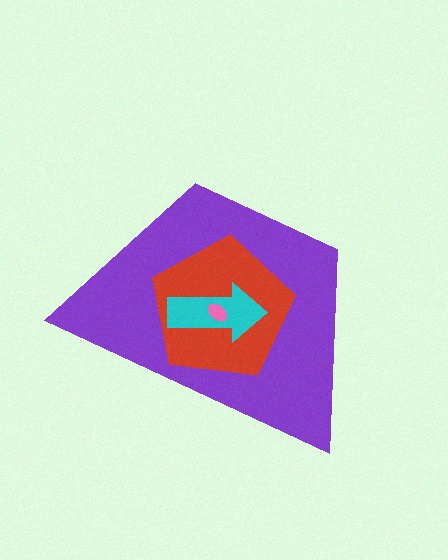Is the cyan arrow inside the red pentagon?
Yes.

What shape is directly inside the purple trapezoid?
The red pentagon.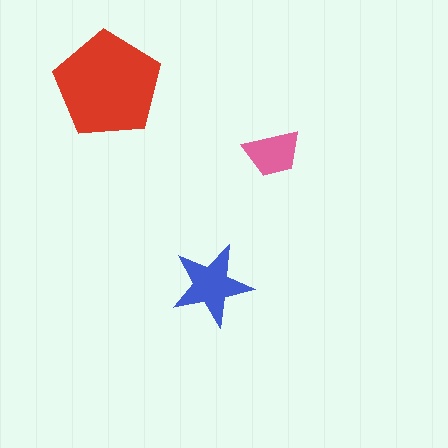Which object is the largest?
The red pentagon.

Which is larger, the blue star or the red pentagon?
The red pentagon.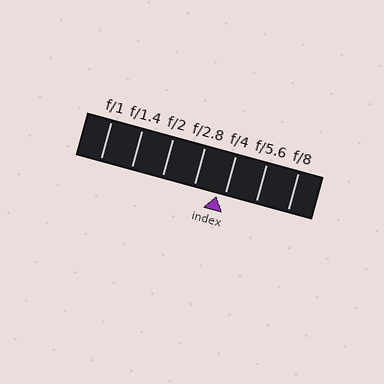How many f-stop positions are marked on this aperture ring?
There are 7 f-stop positions marked.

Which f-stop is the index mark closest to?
The index mark is closest to f/4.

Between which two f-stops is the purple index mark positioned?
The index mark is between f/2.8 and f/4.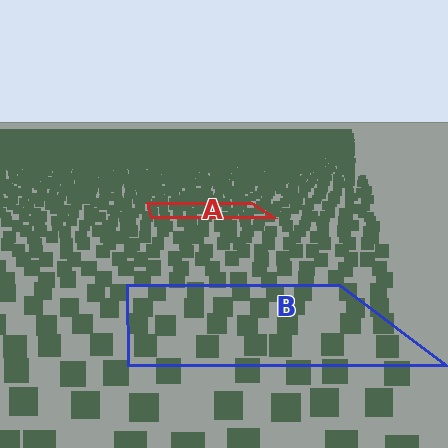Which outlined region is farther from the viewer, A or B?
Region A is farther from the viewer — the texture elements inside it appear smaller and more densely packed.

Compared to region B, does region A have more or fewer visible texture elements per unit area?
Region A has more texture elements per unit area — they are packed more densely because it is farther away.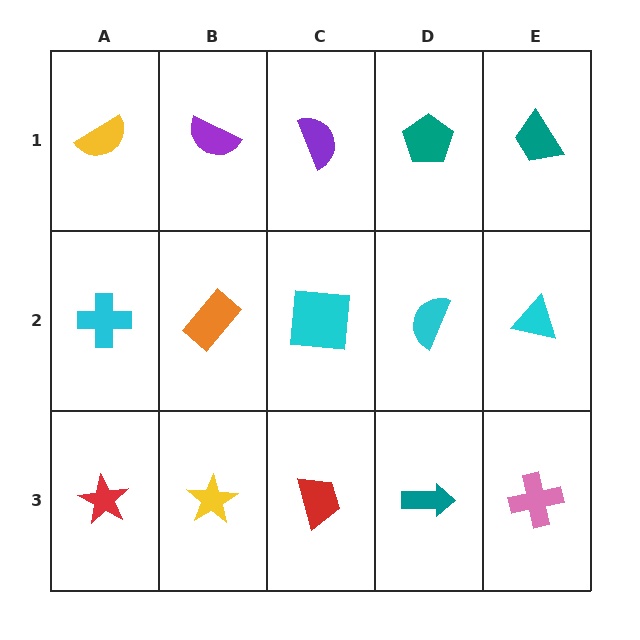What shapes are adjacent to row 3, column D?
A cyan semicircle (row 2, column D), a red trapezoid (row 3, column C), a pink cross (row 3, column E).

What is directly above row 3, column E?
A cyan triangle.